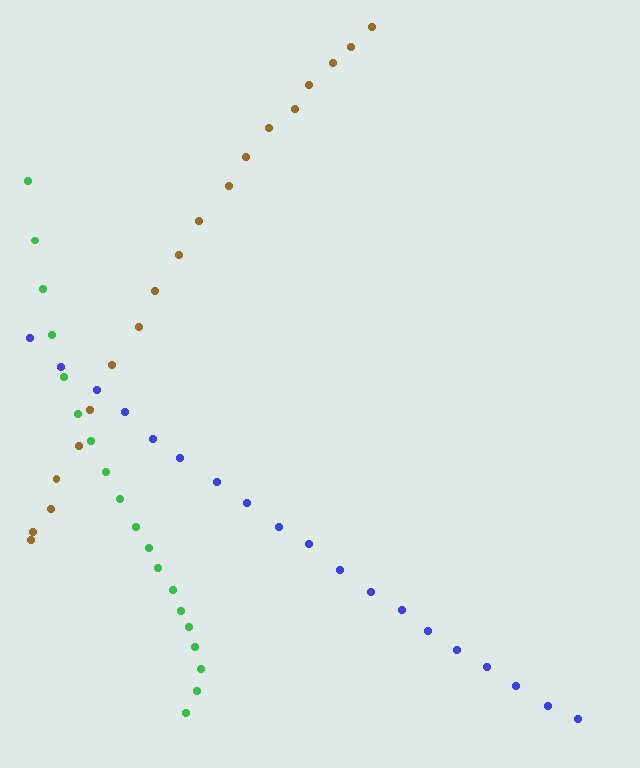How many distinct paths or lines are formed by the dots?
There are 3 distinct paths.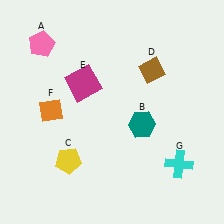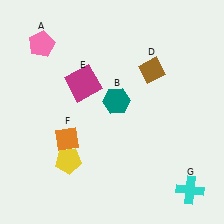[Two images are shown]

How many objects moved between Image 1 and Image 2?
3 objects moved between the two images.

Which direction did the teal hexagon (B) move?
The teal hexagon (B) moved left.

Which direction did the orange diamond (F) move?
The orange diamond (F) moved down.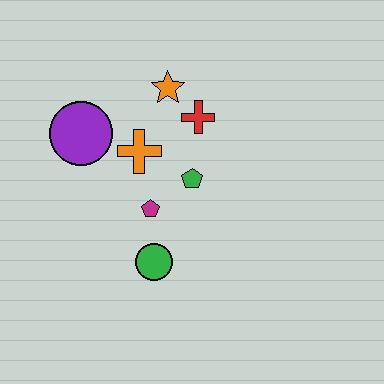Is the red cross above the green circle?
Yes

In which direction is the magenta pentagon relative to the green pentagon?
The magenta pentagon is to the left of the green pentagon.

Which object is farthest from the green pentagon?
The purple circle is farthest from the green pentagon.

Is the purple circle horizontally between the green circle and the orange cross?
No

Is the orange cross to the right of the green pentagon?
No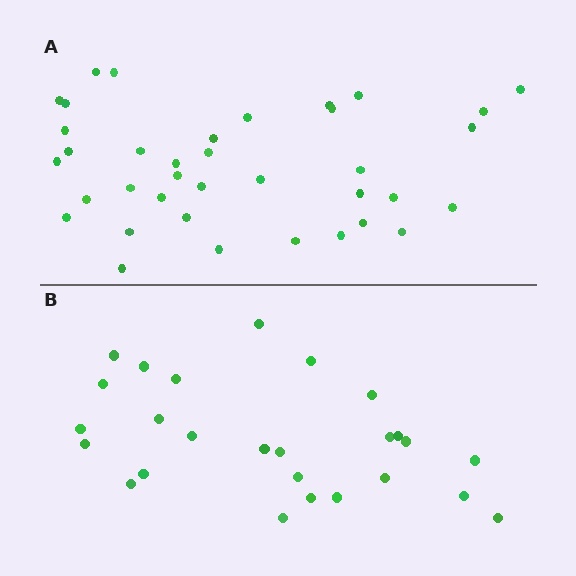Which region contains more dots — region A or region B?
Region A (the top region) has more dots.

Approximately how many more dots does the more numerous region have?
Region A has roughly 12 or so more dots than region B.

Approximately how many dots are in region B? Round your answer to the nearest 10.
About 30 dots. (The exact count is 26, which rounds to 30.)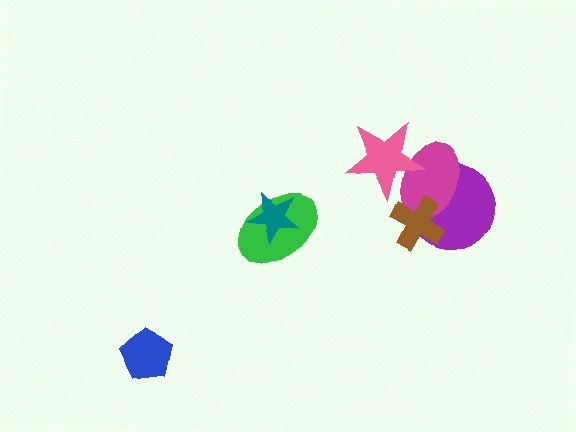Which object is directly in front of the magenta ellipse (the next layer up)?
The pink star is directly in front of the magenta ellipse.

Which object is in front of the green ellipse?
The teal star is in front of the green ellipse.